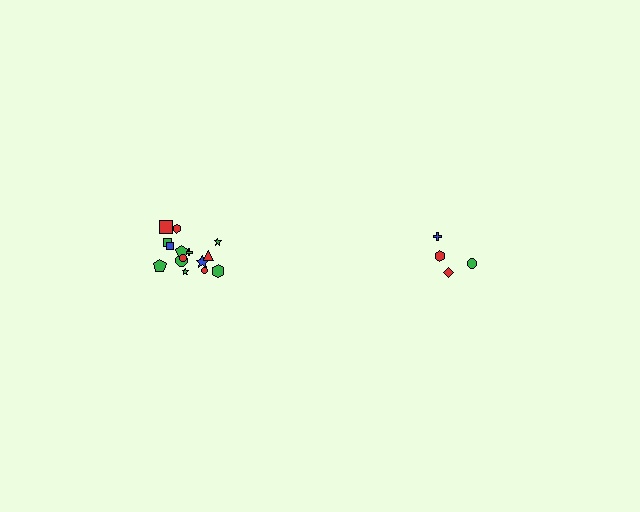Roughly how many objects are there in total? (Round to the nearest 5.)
Roughly 20 objects in total.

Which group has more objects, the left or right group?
The left group.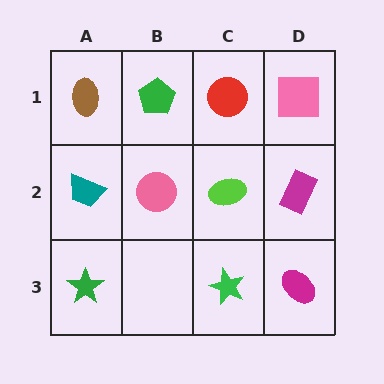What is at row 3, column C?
A green star.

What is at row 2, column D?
A magenta rectangle.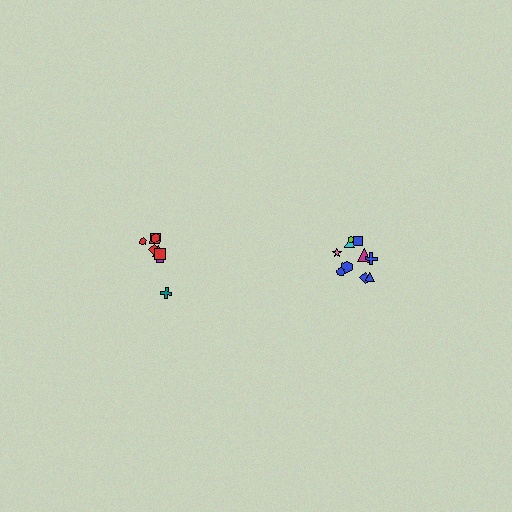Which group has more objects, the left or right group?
The right group.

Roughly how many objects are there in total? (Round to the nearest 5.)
Roughly 20 objects in total.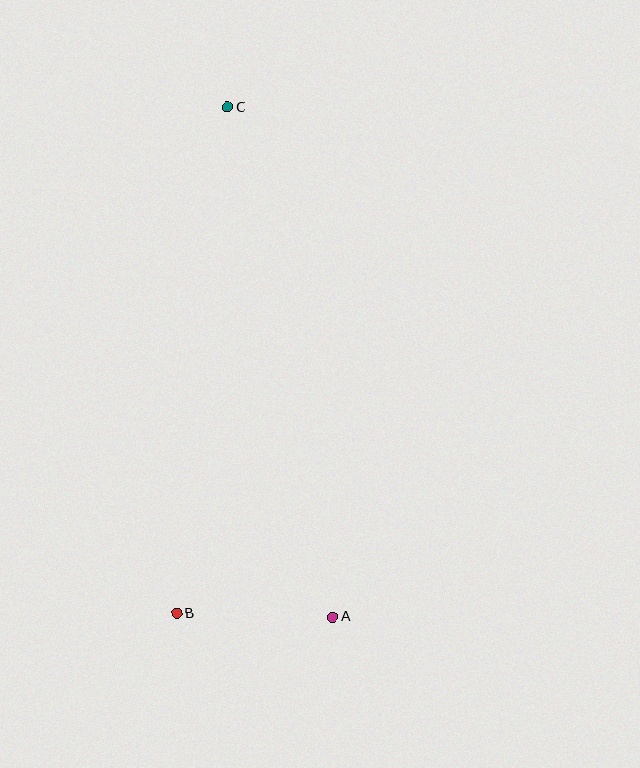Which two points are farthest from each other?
Points A and C are farthest from each other.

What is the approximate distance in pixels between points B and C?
The distance between B and C is approximately 509 pixels.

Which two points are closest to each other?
Points A and B are closest to each other.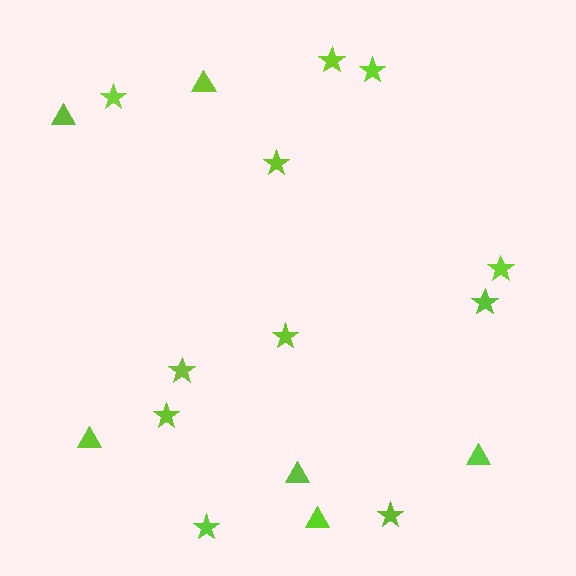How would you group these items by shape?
There are 2 groups: one group of triangles (6) and one group of stars (11).